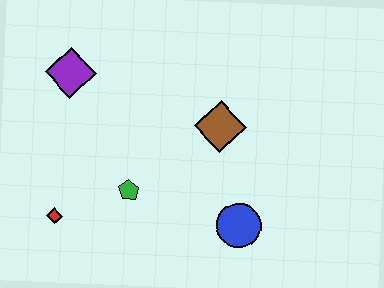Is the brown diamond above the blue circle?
Yes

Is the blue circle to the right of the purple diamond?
Yes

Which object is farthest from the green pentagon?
The purple diamond is farthest from the green pentagon.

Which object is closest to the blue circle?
The brown diamond is closest to the blue circle.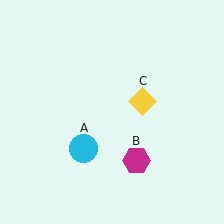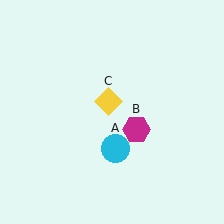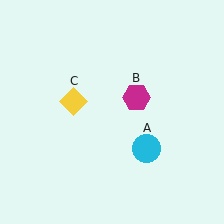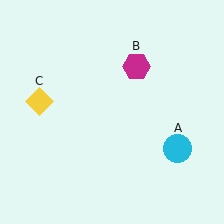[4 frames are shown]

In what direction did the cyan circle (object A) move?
The cyan circle (object A) moved right.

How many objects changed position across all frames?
3 objects changed position: cyan circle (object A), magenta hexagon (object B), yellow diamond (object C).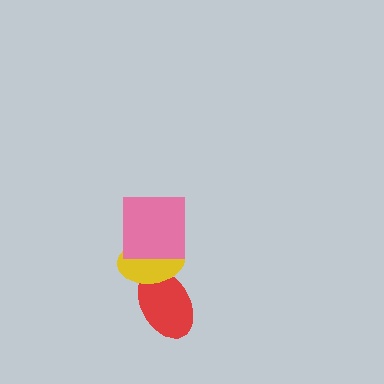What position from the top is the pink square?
The pink square is 1st from the top.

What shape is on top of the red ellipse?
The yellow ellipse is on top of the red ellipse.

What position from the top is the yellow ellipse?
The yellow ellipse is 2nd from the top.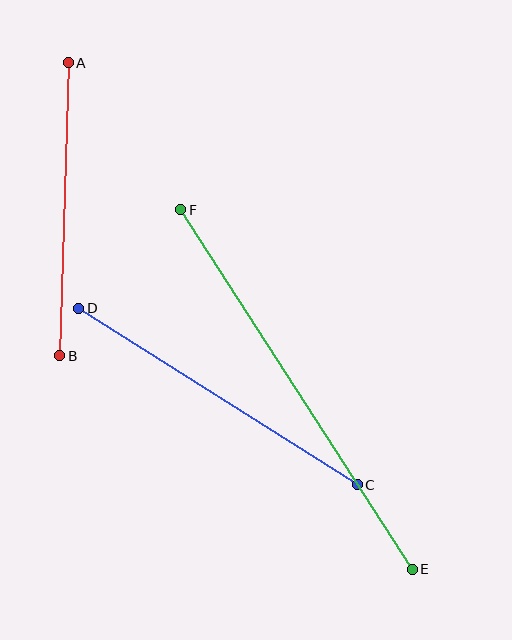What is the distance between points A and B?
The distance is approximately 293 pixels.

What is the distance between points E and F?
The distance is approximately 427 pixels.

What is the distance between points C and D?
The distance is approximately 330 pixels.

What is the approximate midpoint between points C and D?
The midpoint is at approximately (218, 397) pixels.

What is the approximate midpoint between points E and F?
The midpoint is at approximately (297, 390) pixels.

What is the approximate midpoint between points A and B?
The midpoint is at approximately (64, 209) pixels.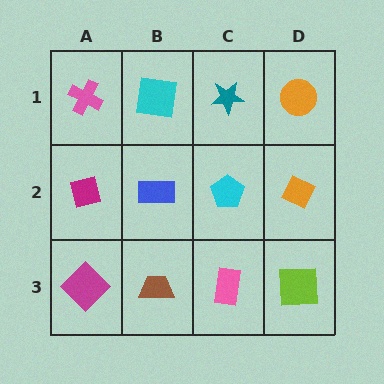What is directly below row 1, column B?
A blue rectangle.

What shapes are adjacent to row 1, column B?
A blue rectangle (row 2, column B), a pink cross (row 1, column A), a teal star (row 1, column C).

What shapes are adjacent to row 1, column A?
A magenta square (row 2, column A), a cyan square (row 1, column B).